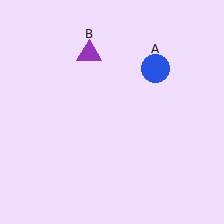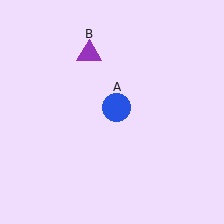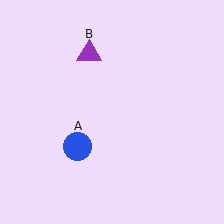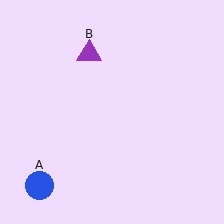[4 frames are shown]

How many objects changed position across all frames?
1 object changed position: blue circle (object A).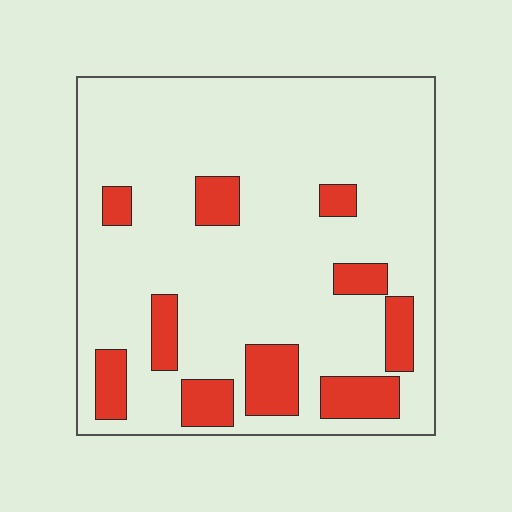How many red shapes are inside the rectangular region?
10.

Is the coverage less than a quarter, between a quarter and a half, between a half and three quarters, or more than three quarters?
Less than a quarter.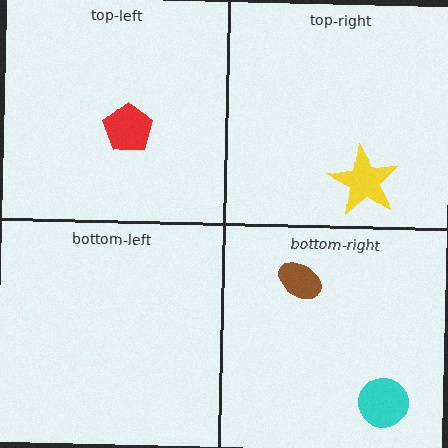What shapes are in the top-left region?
The red pentagon.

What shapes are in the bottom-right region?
The brown ellipse, the cyan circle.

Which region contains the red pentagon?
The top-left region.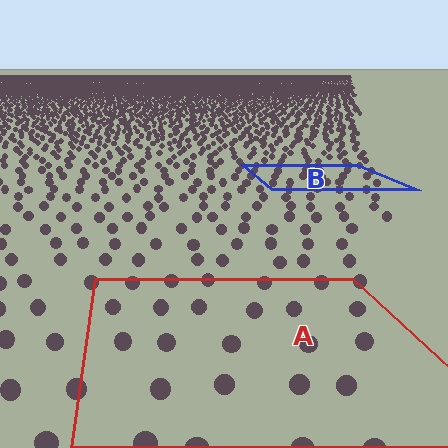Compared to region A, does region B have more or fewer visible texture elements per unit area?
Region B has more texture elements per unit area — they are packed more densely because it is farther away.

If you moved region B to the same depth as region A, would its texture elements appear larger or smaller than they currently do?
They would appear larger. At a closer depth, the same texture elements are projected at a bigger on-screen size.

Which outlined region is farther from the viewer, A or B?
Region B is farther from the viewer — the texture elements inside it appear smaller and more densely packed.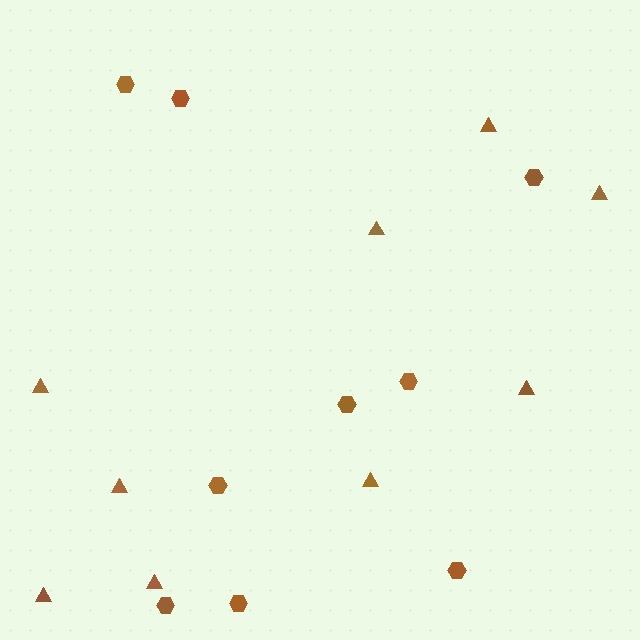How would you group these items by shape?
There are 2 groups: one group of hexagons (9) and one group of triangles (9).